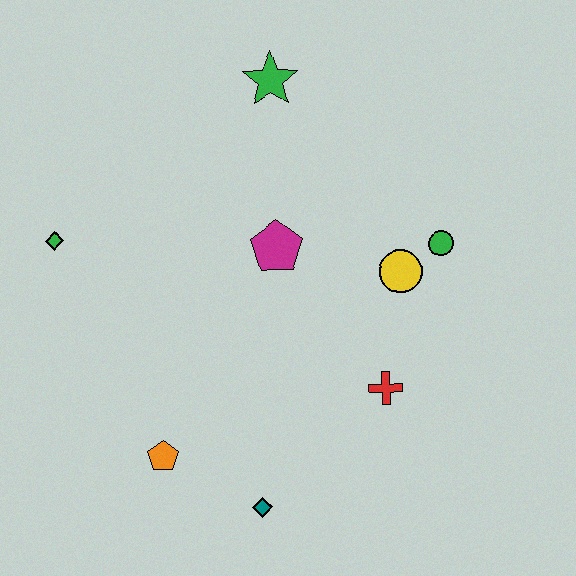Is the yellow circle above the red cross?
Yes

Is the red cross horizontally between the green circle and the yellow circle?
No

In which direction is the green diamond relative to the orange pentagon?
The green diamond is above the orange pentagon.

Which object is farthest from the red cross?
The green diamond is farthest from the red cross.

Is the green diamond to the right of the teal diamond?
No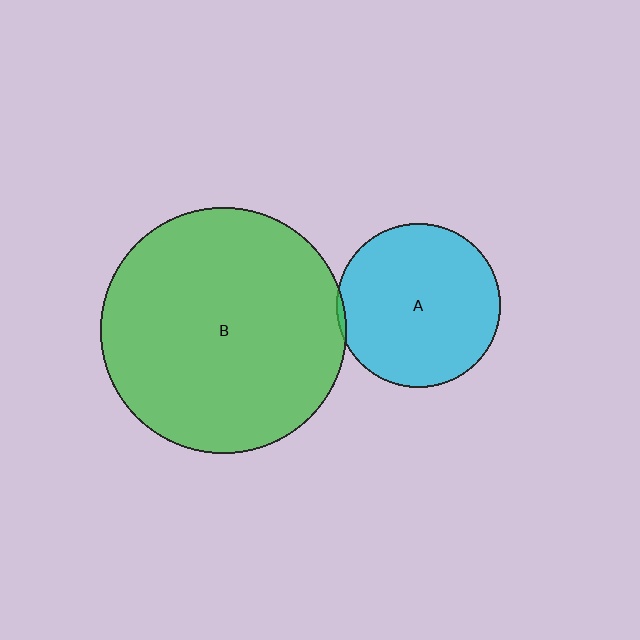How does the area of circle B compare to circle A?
Approximately 2.3 times.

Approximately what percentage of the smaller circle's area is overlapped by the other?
Approximately 5%.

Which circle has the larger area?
Circle B (green).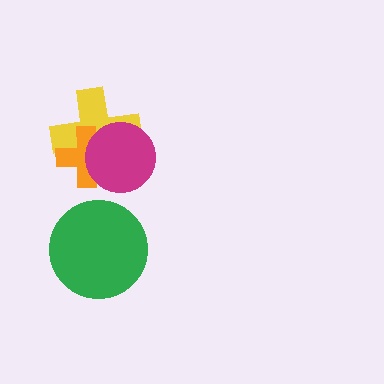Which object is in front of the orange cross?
The magenta circle is in front of the orange cross.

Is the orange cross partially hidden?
Yes, it is partially covered by another shape.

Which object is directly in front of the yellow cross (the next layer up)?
The orange cross is directly in front of the yellow cross.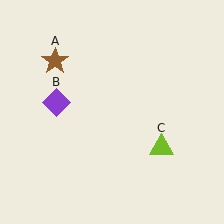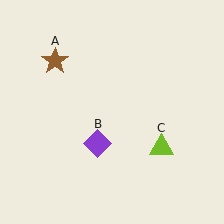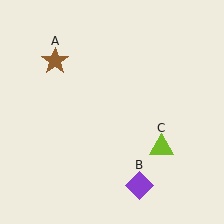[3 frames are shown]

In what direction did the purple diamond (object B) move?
The purple diamond (object B) moved down and to the right.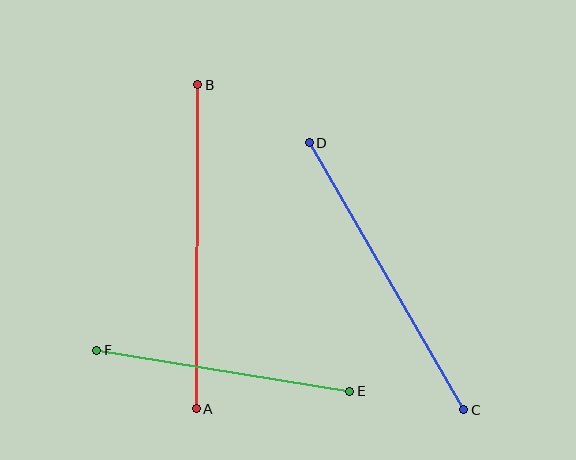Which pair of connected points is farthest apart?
Points A and B are farthest apart.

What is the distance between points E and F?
The distance is approximately 256 pixels.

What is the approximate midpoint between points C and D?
The midpoint is at approximately (386, 276) pixels.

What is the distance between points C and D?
The distance is approximately 308 pixels.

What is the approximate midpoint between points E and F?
The midpoint is at approximately (223, 371) pixels.